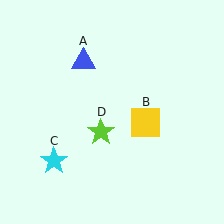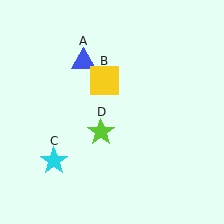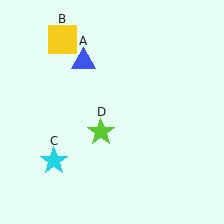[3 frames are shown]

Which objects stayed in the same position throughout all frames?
Blue triangle (object A) and cyan star (object C) and lime star (object D) remained stationary.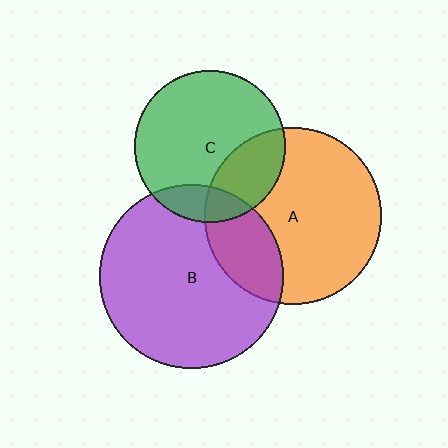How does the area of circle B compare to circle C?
Approximately 1.5 times.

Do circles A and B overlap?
Yes.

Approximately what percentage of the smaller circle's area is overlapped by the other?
Approximately 25%.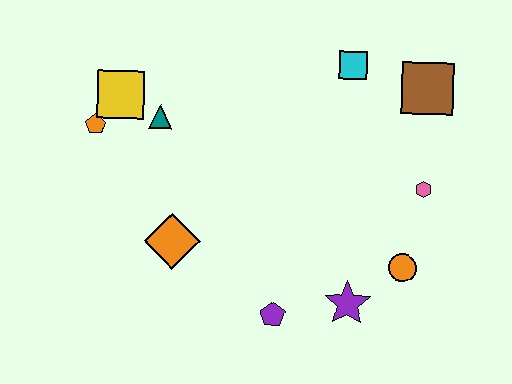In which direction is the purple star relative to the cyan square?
The purple star is below the cyan square.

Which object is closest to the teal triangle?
The yellow square is closest to the teal triangle.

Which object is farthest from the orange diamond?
The brown square is farthest from the orange diamond.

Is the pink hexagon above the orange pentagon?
No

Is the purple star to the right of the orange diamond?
Yes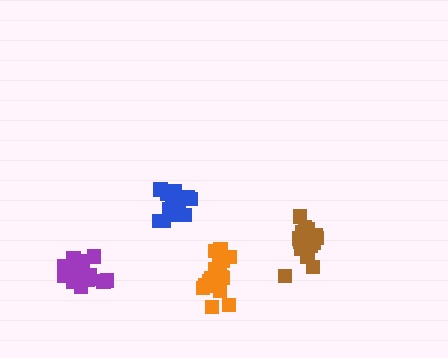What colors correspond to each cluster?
The clusters are colored: orange, brown, blue, purple.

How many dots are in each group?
Group 1: 18 dots, Group 2: 16 dots, Group 3: 14 dots, Group 4: 20 dots (68 total).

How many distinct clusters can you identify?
There are 4 distinct clusters.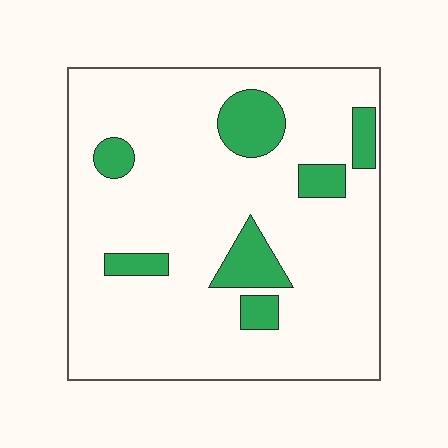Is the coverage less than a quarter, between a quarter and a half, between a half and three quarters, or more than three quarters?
Less than a quarter.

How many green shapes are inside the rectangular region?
7.